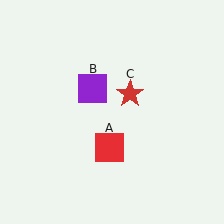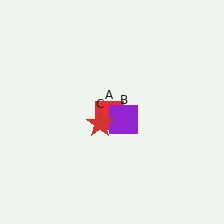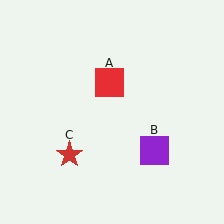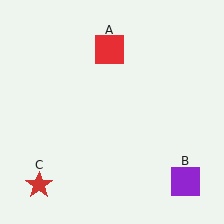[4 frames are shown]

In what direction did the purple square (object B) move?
The purple square (object B) moved down and to the right.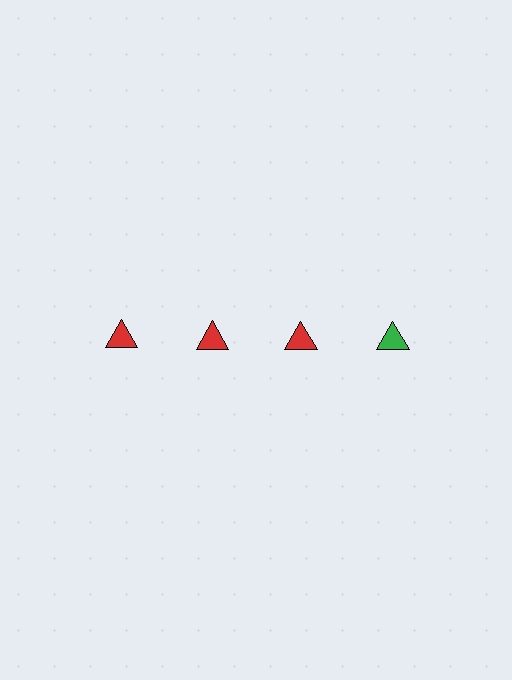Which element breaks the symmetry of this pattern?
The green triangle in the top row, second from right column breaks the symmetry. All other shapes are red triangles.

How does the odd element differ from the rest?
It has a different color: green instead of red.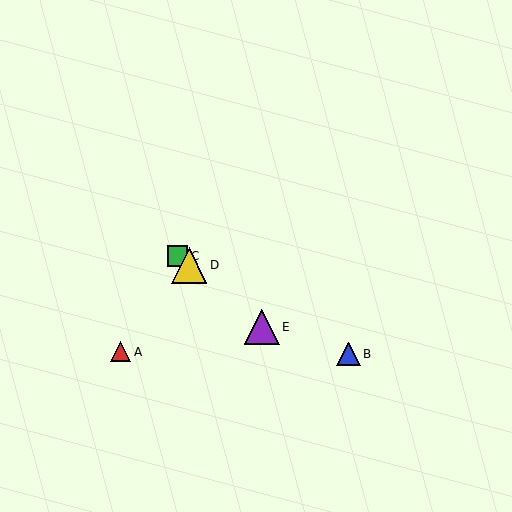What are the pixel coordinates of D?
Object D is at (189, 265).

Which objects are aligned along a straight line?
Objects C, D, E are aligned along a straight line.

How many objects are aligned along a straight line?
3 objects (C, D, E) are aligned along a straight line.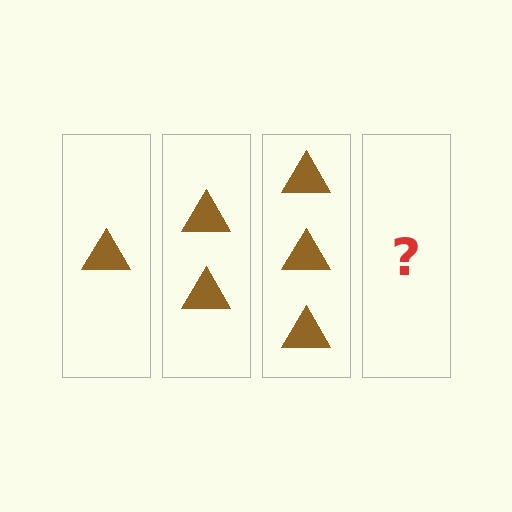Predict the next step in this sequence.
The next step is 4 triangles.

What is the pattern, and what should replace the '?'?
The pattern is that each step adds one more triangle. The '?' should be 4 triangles.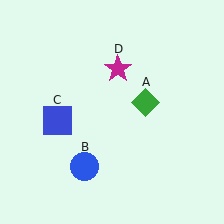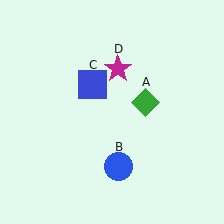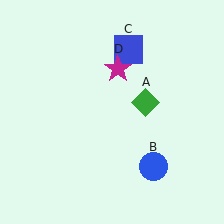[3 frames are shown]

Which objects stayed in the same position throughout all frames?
Green diamond (object A) and magenta star (object D) remained stationary.